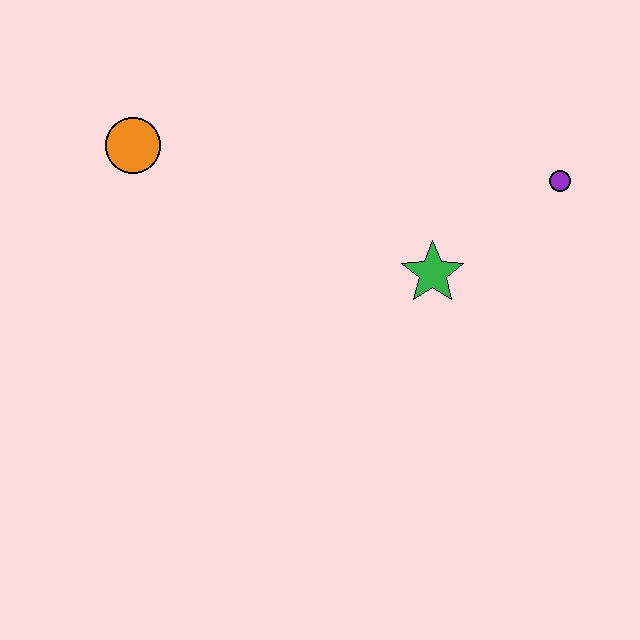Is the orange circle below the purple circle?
No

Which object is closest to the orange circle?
The green star is closest to the orange circle.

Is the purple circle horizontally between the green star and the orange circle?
No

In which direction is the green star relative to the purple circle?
The green star is to the left of the purple circle.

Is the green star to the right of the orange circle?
Yes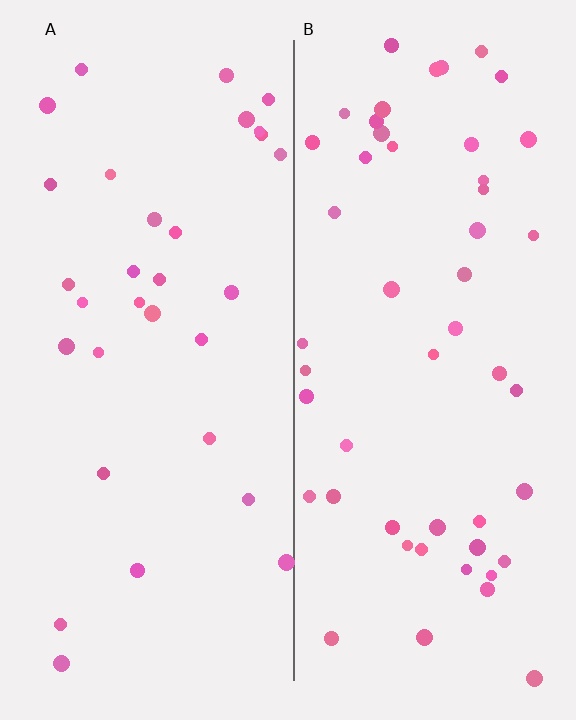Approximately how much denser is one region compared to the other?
Approximately 1.6× — region B over region A.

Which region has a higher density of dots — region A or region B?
B (the right).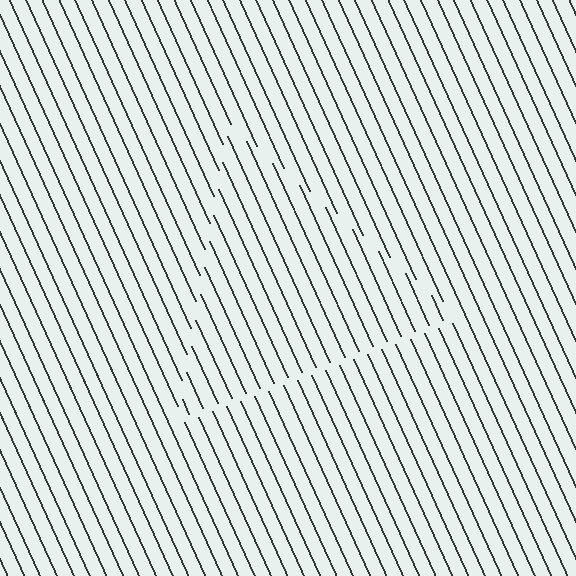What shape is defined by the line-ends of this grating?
An illusory triangle. The interior of the shape contains the same grating, shifted by half a period — the contour is defined by the phase discontinuity where line-ends from the inner and outer gratings abut.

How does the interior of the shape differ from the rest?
The interior of the shape contains the same grating, shifted by half a period — the contour is defined by the phase discontinuity where line-ends from the inner and outer gratings abut.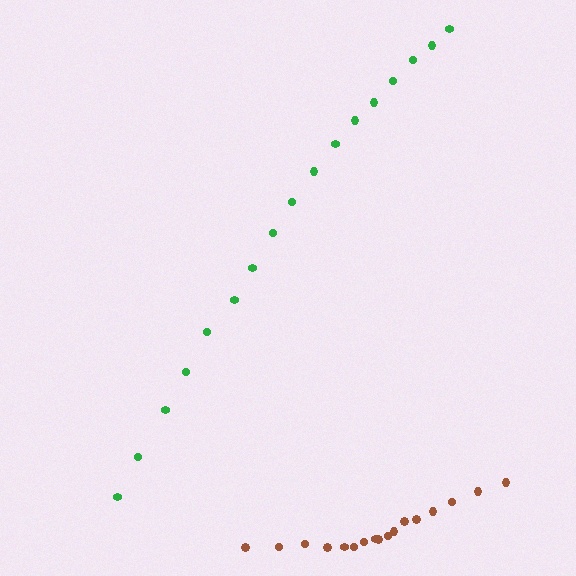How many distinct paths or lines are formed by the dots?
There are 2 distinct paths.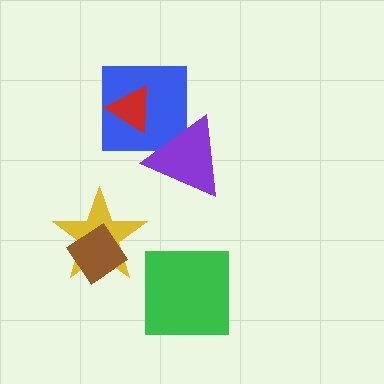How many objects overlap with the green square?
0 objects overlap with the green square.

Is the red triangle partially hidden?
No, no other shape covers it.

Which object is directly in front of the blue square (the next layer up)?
The red triangle is directly in front of the blue square.